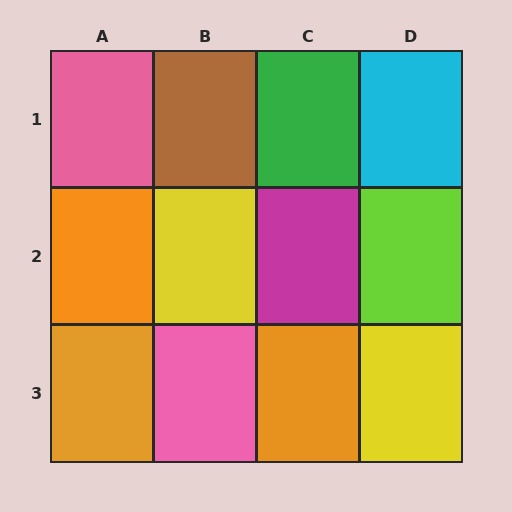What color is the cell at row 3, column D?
Yellow.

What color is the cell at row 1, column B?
Brown.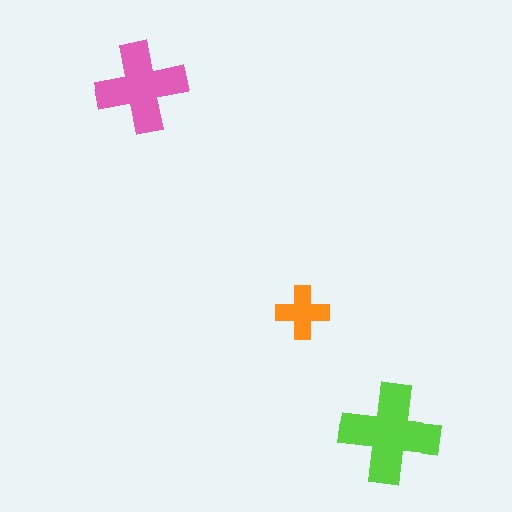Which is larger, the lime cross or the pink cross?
The lime one.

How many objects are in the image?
There are 3 objects in the image.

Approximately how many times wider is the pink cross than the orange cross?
About 1.5 times wider.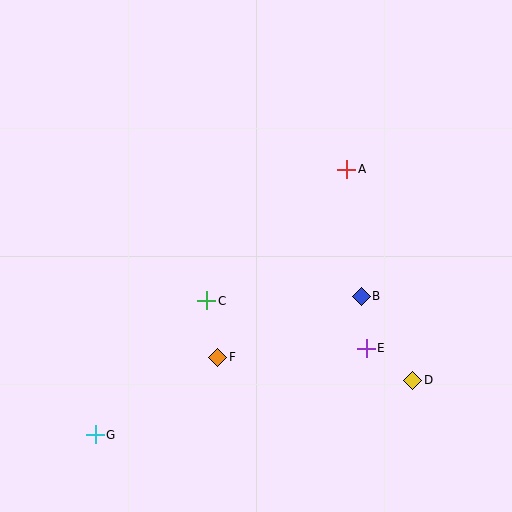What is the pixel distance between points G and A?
The distance between G and A is 366 pixels.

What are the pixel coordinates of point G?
Point G is at (95, 435).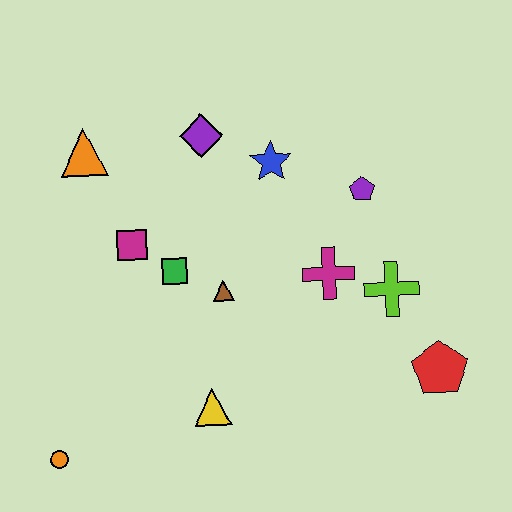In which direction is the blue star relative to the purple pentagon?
The blue star is to the left of the purple pentagon.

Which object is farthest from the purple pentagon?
The orange circle is farthest from the purple pentagon.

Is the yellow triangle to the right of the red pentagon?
No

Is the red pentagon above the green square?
No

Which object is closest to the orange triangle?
The magenta square is closest to the orange triangle.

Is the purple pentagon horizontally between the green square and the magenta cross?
No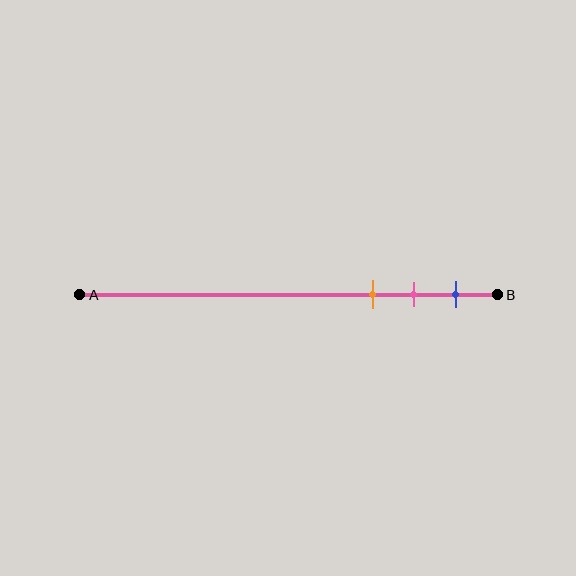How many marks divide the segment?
There are 3 marks dividing the segment.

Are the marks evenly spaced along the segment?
Yes, the marks are approximately evenly spaced.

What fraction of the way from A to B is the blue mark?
The blue mark is approximately 90% (0.9) of the way from A to B.